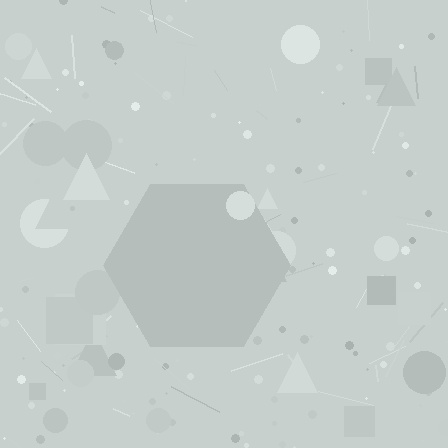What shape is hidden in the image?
A hexagon is hidden in the image.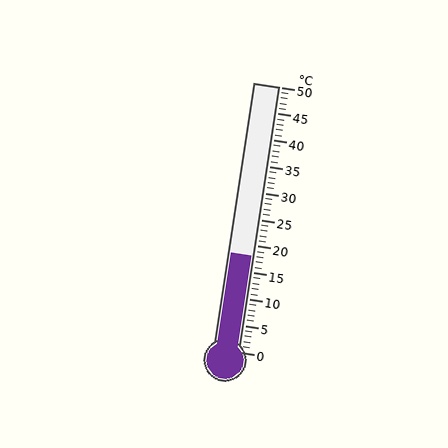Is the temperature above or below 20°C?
The temperature is below 20°C.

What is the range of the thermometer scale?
The thermometer scale ranges from 0°C to 50°C.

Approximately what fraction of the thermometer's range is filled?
The thermometer is filled to approximately 35% of its range.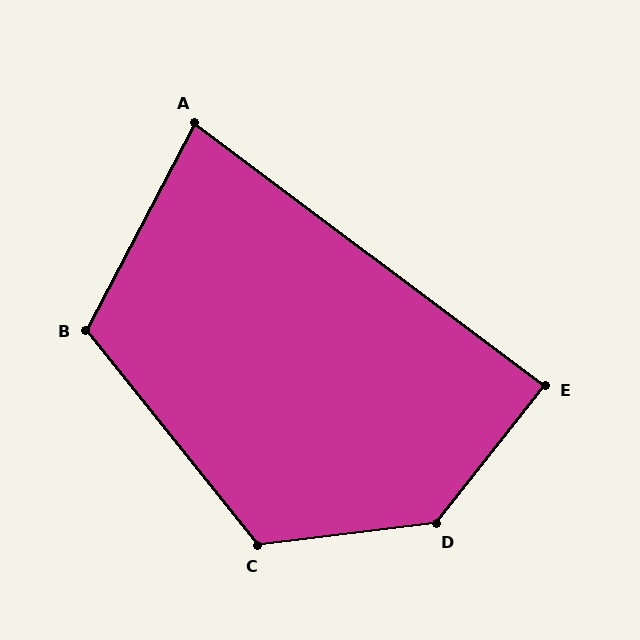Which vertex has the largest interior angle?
D, at approximately 135 degrees.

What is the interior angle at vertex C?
Approximately 121 degrees (obtuse).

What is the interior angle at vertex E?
Approximately 89 degrees (approximately right).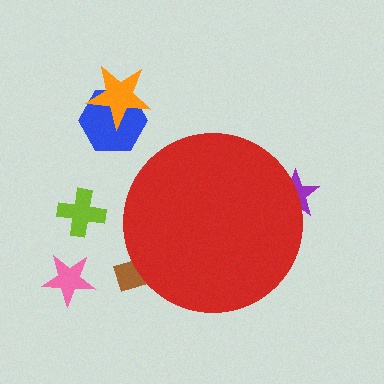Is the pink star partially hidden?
No, the pink star is fully visible.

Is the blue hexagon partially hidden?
No, the blue hexagon is fully visible.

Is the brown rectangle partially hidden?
Yes, the brown rectangle is partially hidden behind the red circle.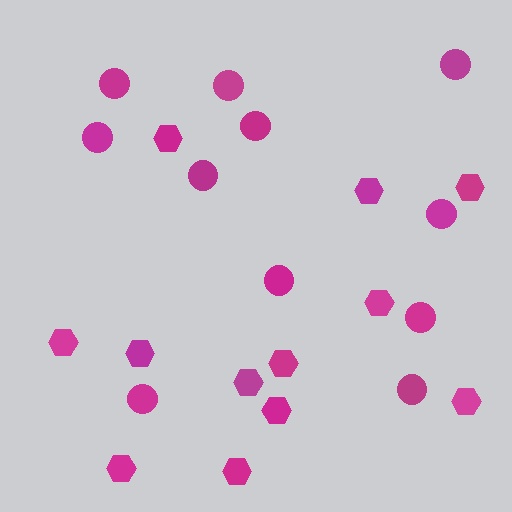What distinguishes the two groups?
There are 2 groups: one group of circles (11) and one group of hexagons (12).